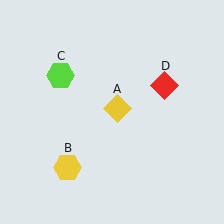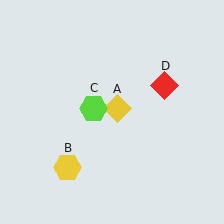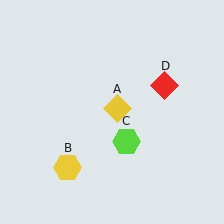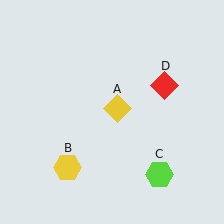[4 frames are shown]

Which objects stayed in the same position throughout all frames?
Yellow diamond (object A) and yellow hexagon (object B) and red diamond (object D) remained stationary.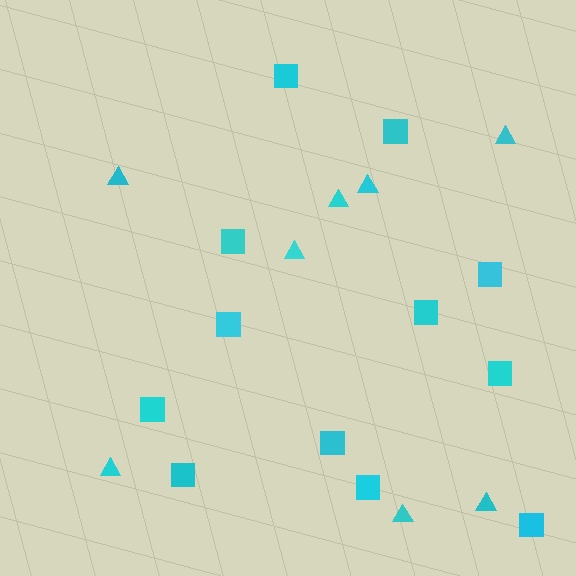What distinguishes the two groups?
There are 2 groups: one group of triangles (8) and one group of squares (12).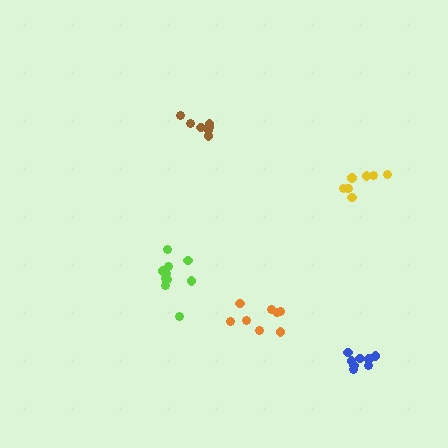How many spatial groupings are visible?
There are 5 spatial groupings.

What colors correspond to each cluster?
The clusters are colored: blue, lime, yellow, orange, brown.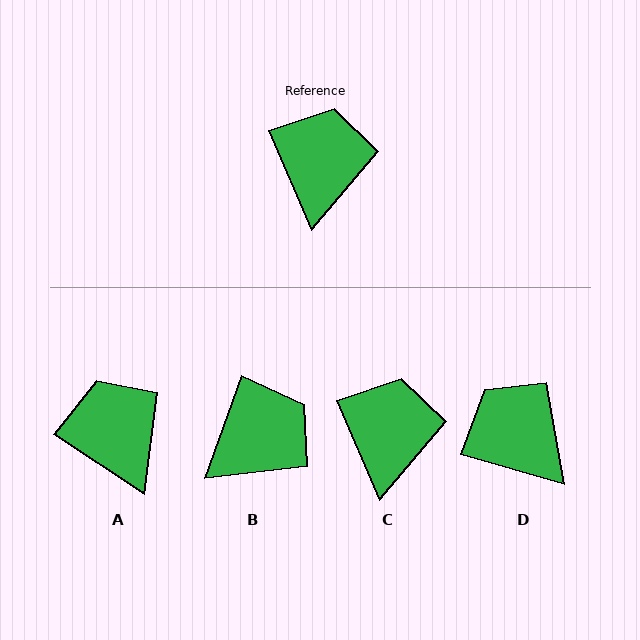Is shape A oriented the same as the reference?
No, it is off by about 33 degrees.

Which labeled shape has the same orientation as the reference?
C.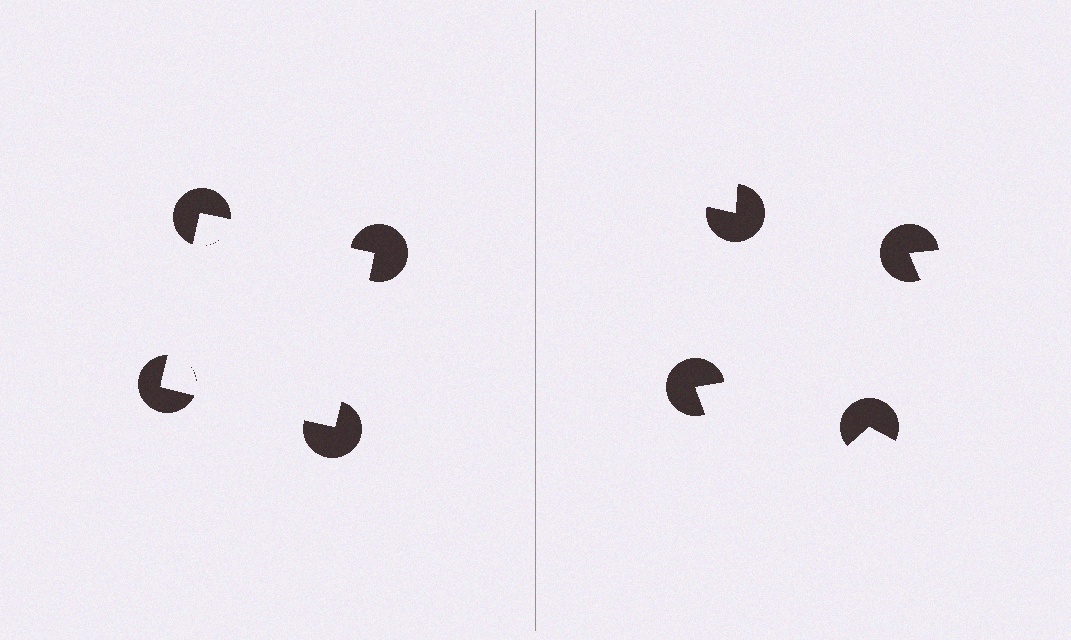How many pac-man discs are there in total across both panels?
8 — 4 on each side.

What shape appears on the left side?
An illusory square.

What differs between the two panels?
The pac-man discs are positioned identically on both sides; only the wedge orientations differ. On the left they align to a square; on the right they are misaligned.